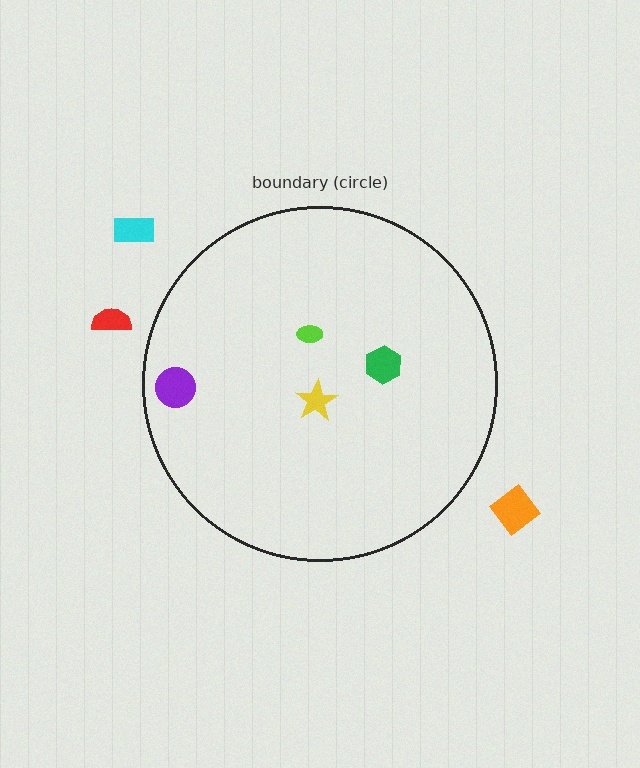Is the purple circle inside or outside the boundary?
Inside.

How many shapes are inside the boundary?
4 inside, 3 outside.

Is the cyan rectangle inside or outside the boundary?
Outside.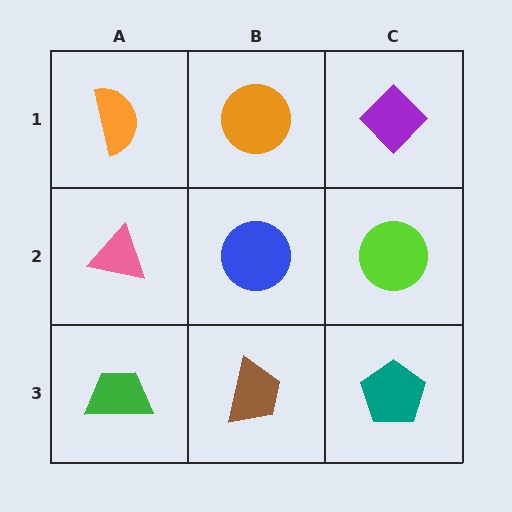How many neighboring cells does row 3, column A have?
2.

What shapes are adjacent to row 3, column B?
A blue circle (row 2, column B), a green trapezoid (row 3, column A), a teal pentagon (row 3, column C).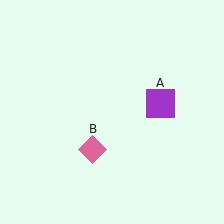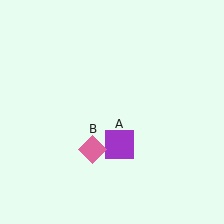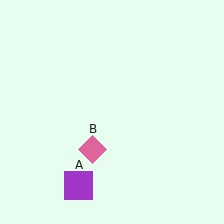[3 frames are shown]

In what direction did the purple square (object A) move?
The purple square (object A) moved down and to the left.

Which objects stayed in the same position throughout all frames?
Pink diamond (object B) remained stationary.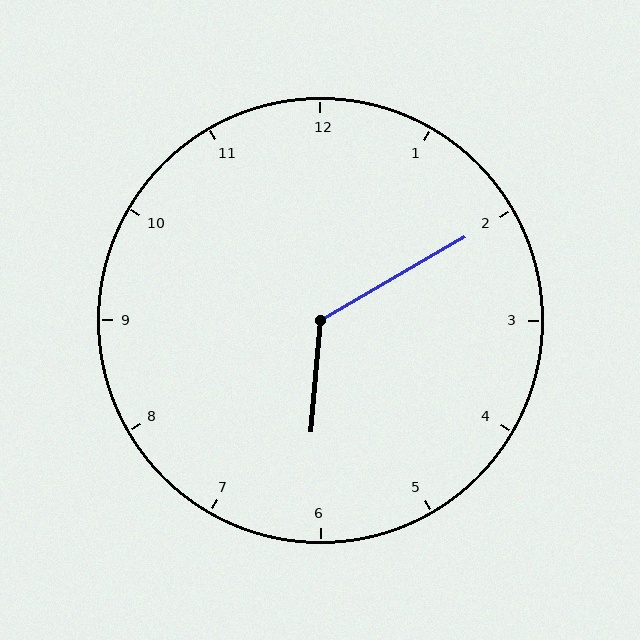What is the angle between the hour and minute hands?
Approximately 125 degrees.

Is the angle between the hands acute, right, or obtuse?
It is obtuse.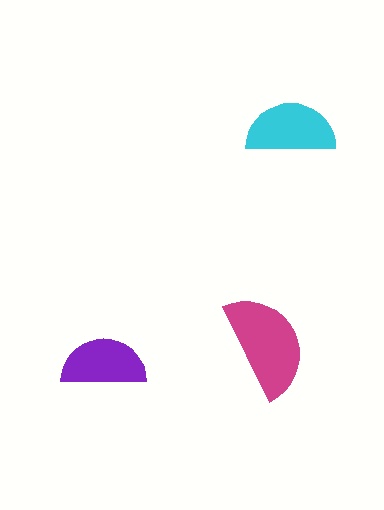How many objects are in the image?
There are 3 objects in the image.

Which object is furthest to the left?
The purple semicircle is leftmost.